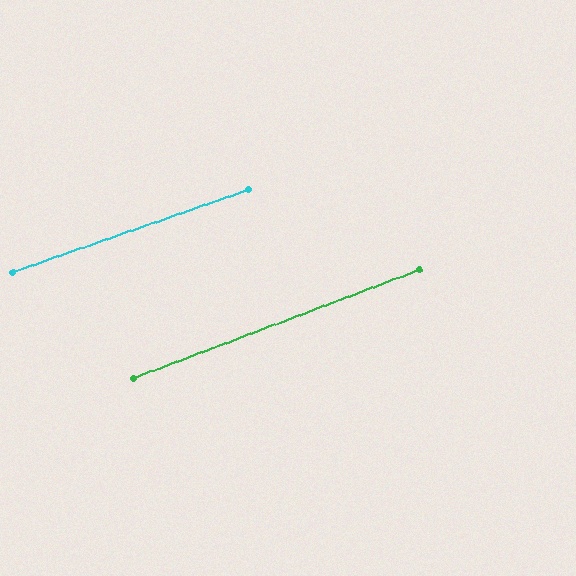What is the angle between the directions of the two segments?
Approximately 2 degrees.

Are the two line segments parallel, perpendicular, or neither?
Parallel — their directions differ by only 1.5°.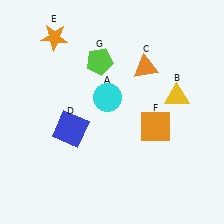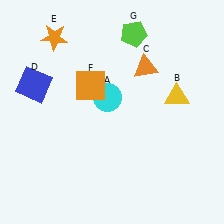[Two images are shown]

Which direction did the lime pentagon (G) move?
The lime pentagon (G) moved right.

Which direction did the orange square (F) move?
The orange square (F) moved left.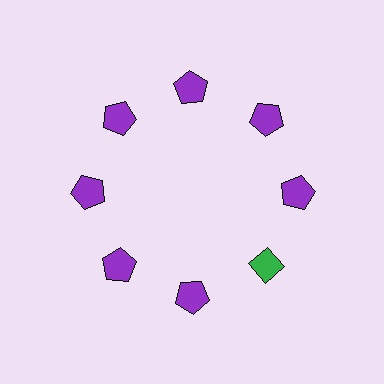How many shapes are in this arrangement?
There are 8 shapes arranged in a ring pattern.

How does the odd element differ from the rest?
It differs in both color (green instead of purple) and shape (diamond instead of pentagon).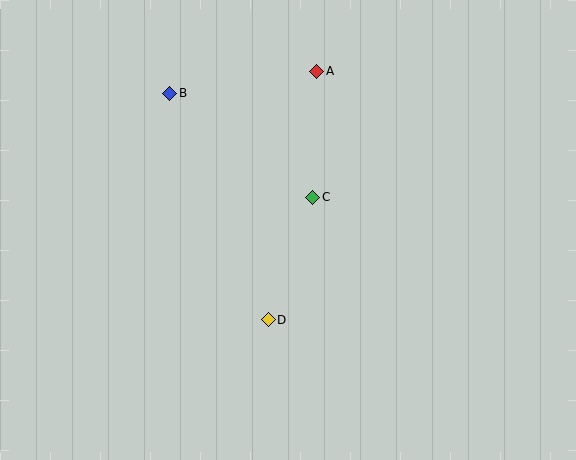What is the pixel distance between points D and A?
The distance between D and A is 253 pixels.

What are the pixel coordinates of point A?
Point A is at (317, 71).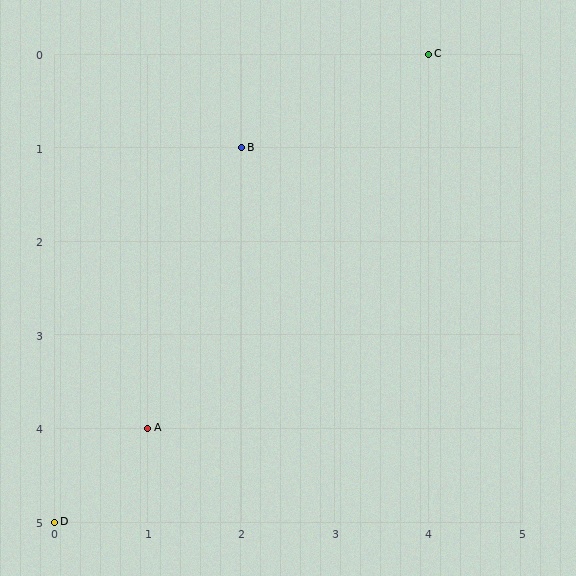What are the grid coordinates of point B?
Point B is at grid coordinates (2, 1).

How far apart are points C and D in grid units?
Points C and D are 4 columns and 5 rows apart (about 6.4 grid units diagonally).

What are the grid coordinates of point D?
Point D is at grid coordinates (0, 5).